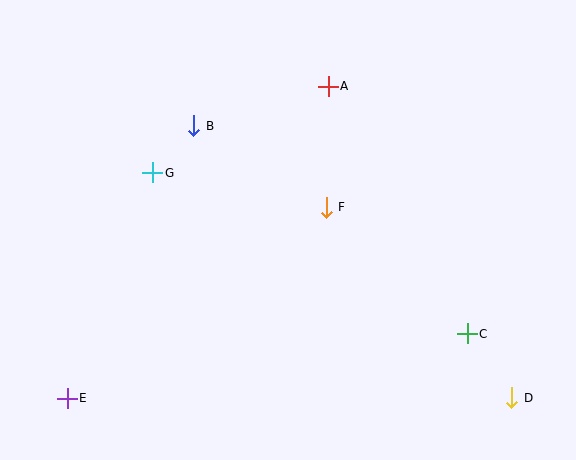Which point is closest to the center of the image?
Point F at (326, 207) is closest to the center.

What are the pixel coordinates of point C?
Point C is at (467, 334).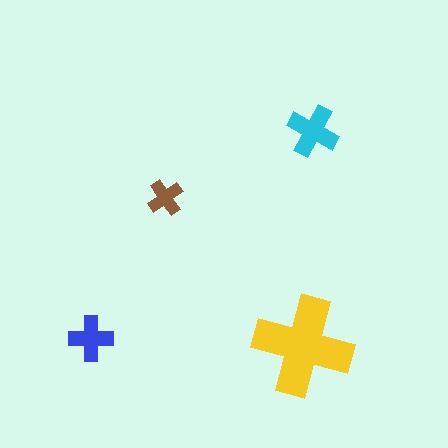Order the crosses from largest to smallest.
the yellow one, the cyan one, the blue one, the brown one.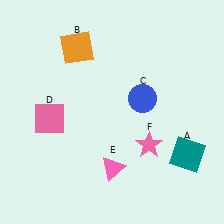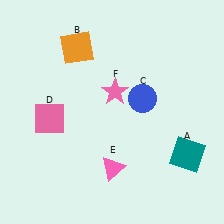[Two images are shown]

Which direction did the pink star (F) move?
The pink star (F) moved up.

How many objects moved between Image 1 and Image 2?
1 object moved between the two images.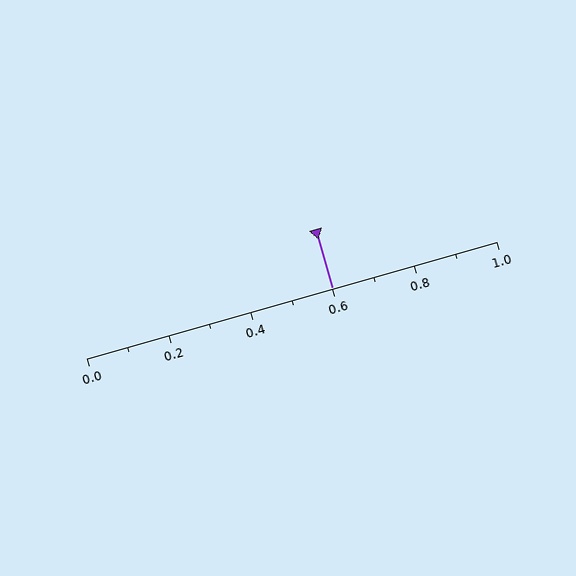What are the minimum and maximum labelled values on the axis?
The axis runs from 0.0 to 1.0.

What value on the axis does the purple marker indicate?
The marker indicates approximately 0.6.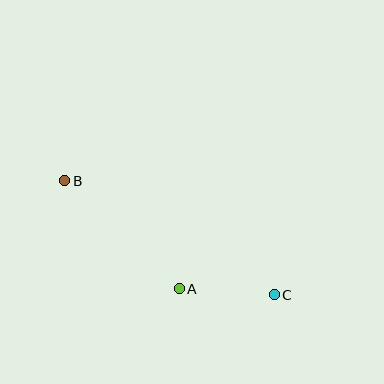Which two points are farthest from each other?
Points B and C are farthest from each other.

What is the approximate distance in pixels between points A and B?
The distance between A and B is approximately 157 pixels.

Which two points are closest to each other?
Points A and C are closest to each other.